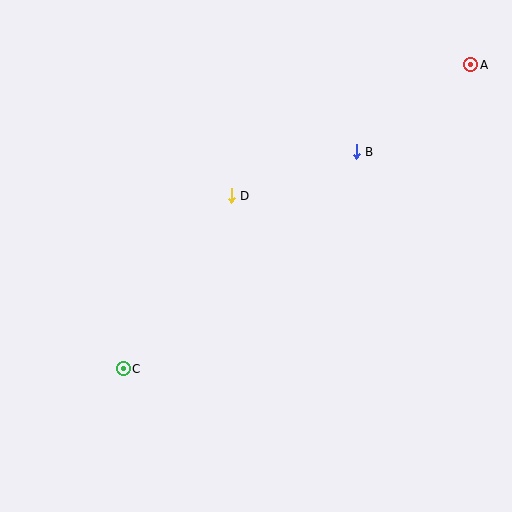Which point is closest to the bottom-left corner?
Point C is closest to the bottom-left corner.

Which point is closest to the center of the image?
Point D at (231, 196) is closest to the center.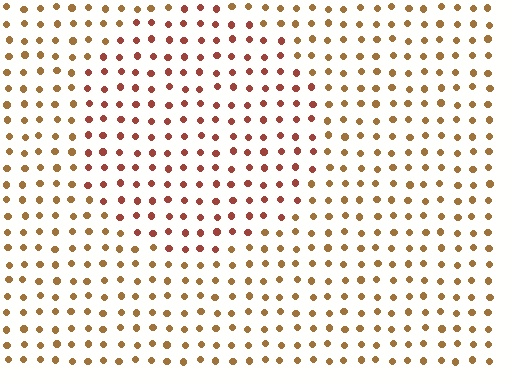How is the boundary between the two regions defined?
The boundary is defined purely by a slight shift in hue (about 30 degrees). Spacing, size, and orientation are identical on both sides.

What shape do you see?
I see a circle.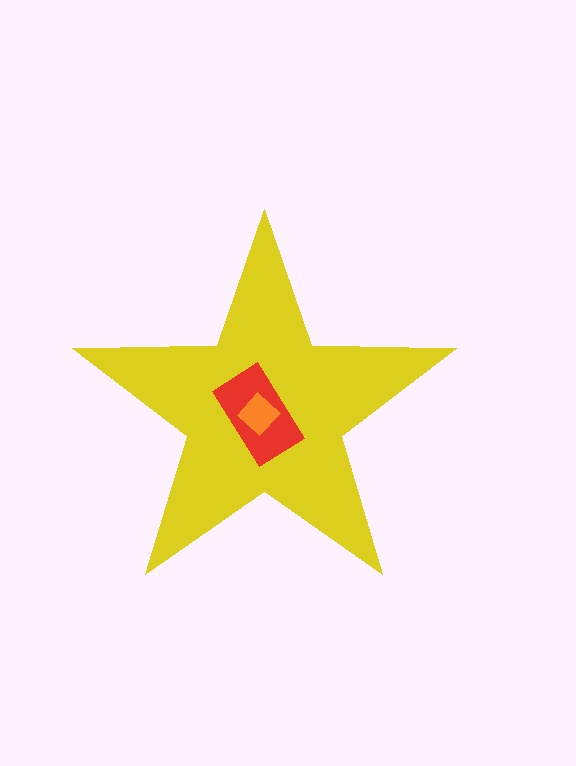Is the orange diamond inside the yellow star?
Yes.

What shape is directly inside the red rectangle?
The orange diamond.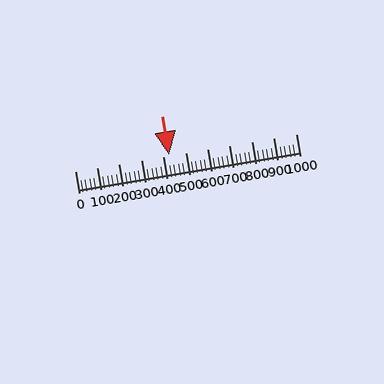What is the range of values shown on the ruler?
The ruler shows values from 0 to 1000.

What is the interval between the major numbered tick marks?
The major tick marks are spaced 100 units apart.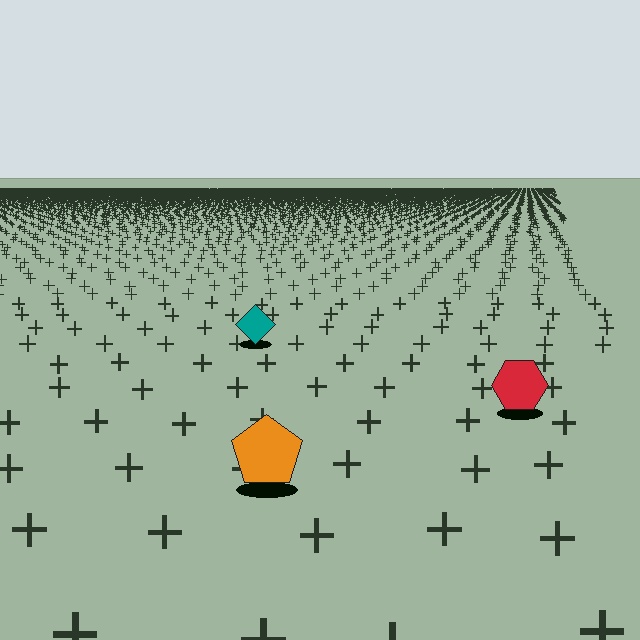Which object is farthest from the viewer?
The teal diamond is farthest from the viewer. It appears smaller and the ground texture around it is denser.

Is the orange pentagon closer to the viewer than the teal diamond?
Yes. The orange pentagon is closer — you can tell from the texture gradient: the ground texture is coarser near it.